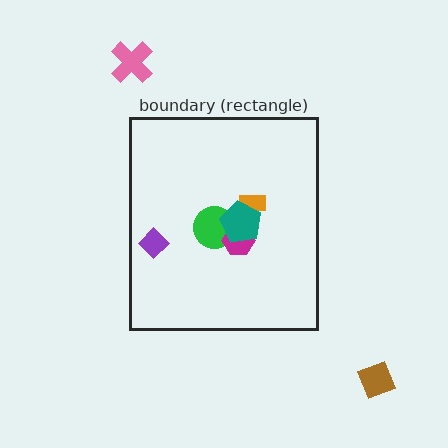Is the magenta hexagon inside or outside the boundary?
Inside.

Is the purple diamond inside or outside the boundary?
Inside.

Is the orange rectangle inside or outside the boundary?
Inside.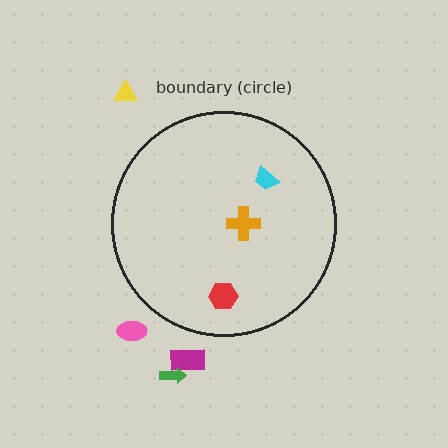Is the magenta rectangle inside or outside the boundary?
Outside.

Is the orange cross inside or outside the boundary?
Inside.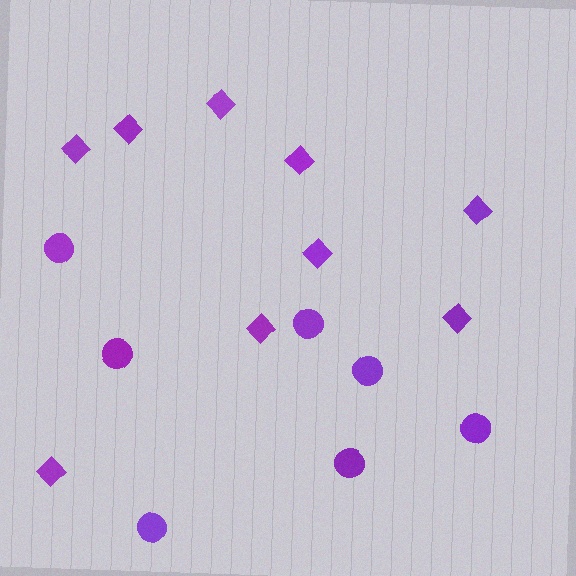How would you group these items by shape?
There are 2 groups: one group of circles (7) and one group of diamonds (9).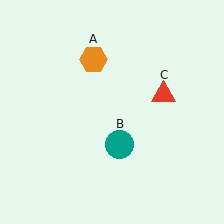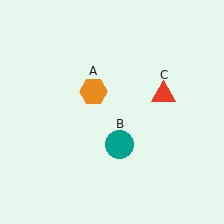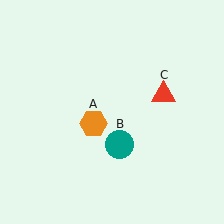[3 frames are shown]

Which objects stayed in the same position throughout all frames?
Teal circle (object B) and red triangle (object C) remained stationary.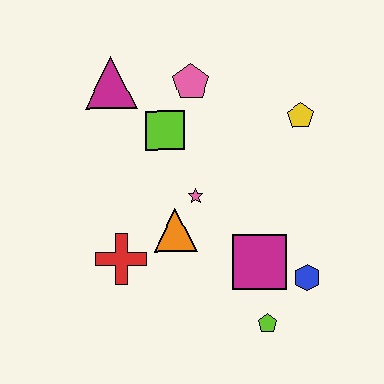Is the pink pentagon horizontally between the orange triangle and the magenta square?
Yes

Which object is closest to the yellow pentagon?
The pink pentagon is closest to the yellow pentagon.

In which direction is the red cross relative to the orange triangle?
The red cross is to the left of the orange triangle.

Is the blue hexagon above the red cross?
No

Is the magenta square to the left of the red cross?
No